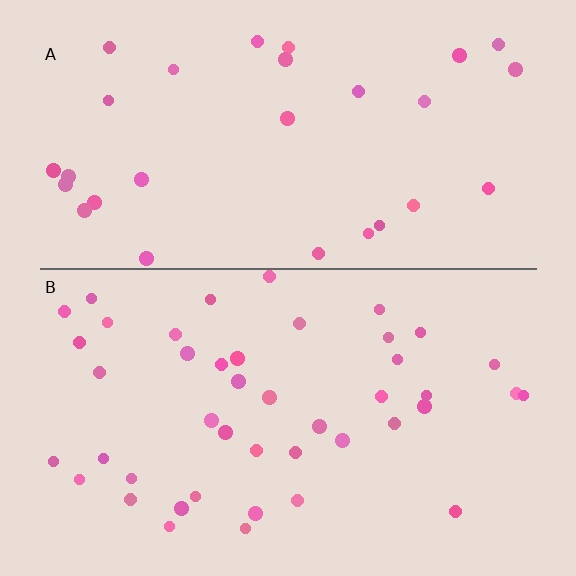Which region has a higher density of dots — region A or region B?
B (the bottom).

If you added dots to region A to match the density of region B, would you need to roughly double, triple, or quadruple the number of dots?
Approximately double.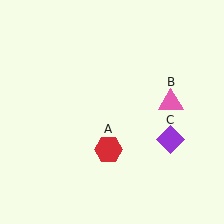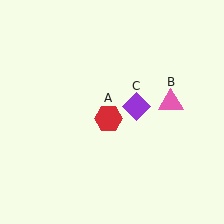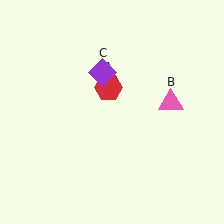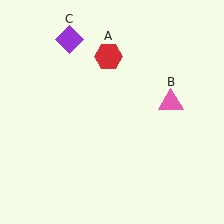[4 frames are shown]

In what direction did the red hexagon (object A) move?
The red hexagon (object A) moved up.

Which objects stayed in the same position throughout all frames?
Pink triangle (object B) remained stationary.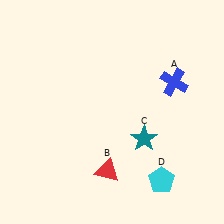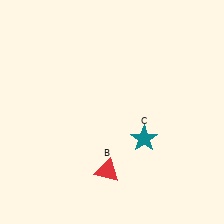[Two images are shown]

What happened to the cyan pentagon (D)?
The cyan pentagon (D) was removed in Image 2. It was in the bottom-right area of Image 1.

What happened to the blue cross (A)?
The blue cross (A) was removed in Image 2. It was in the top-right area of Image 1.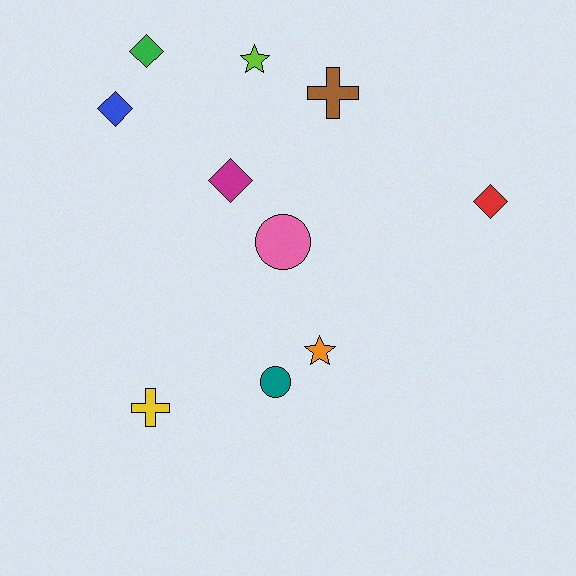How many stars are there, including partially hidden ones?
There are 2 stars.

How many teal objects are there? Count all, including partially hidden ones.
There is 1 teal object.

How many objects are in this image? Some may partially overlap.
There are 10 objects.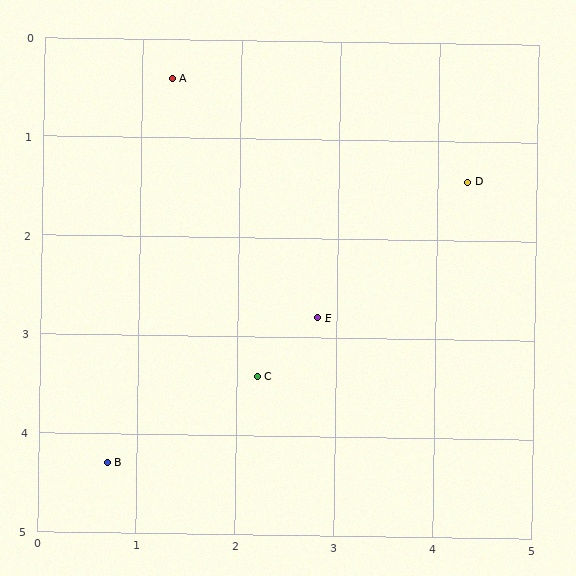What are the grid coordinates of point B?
Point B is at approximately (0.7, 4.3).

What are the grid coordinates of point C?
Point C is at approximately (2.2, 3.4).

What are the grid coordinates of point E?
Point E is at approximately (2.8, 2.8).